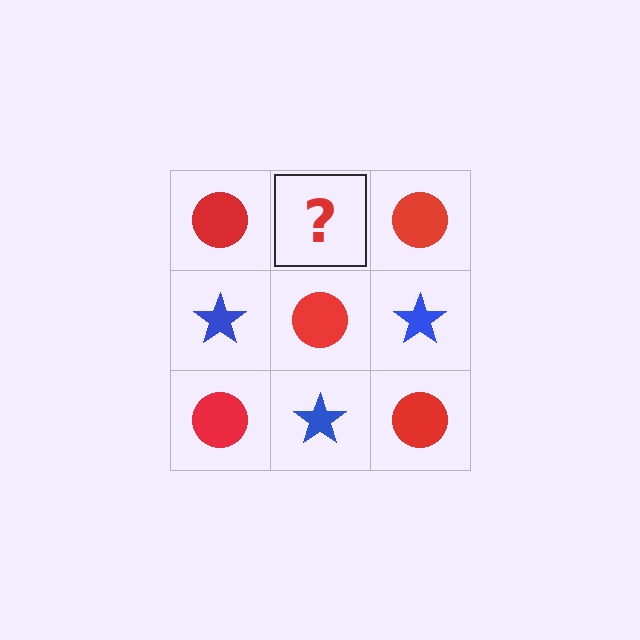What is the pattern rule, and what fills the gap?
The rule is that it alternates red circle and blue star in a checkerboard pattern. The gap should be filled with a blue star.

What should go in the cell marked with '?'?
The missing cell should contain a blue star.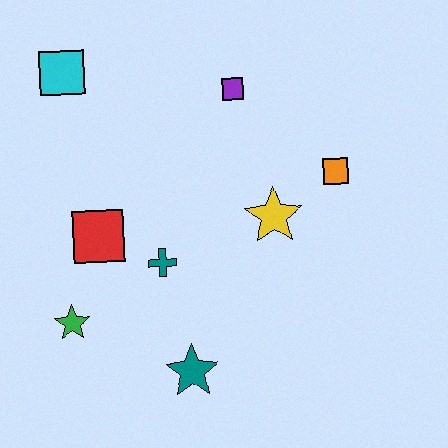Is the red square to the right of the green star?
Yes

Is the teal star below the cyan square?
Yes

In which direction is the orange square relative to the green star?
The orange square is to the right of the green star.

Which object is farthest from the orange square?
The green star is farthest from the orange square.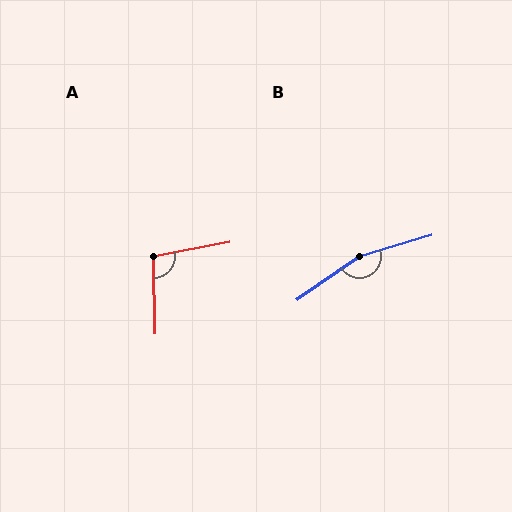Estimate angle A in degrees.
Approximately 100 degrees.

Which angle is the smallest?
A, at approximately 100 degrees.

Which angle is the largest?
B, at approximately 162 degrees.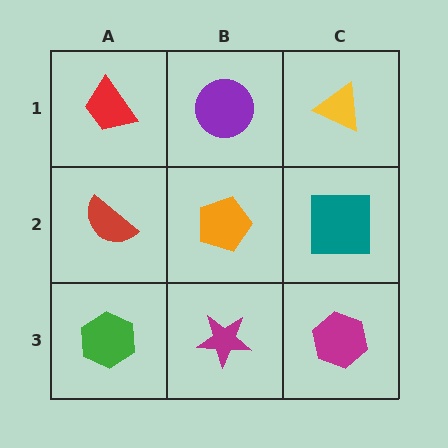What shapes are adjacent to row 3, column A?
A red semicircle (row 2, column A), a magenta star (row 3, column B).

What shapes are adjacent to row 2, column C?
A yellow triangle (row 1, column C), a magenta hexagon (row 3, column C), an orange pentagon (row 2, column B).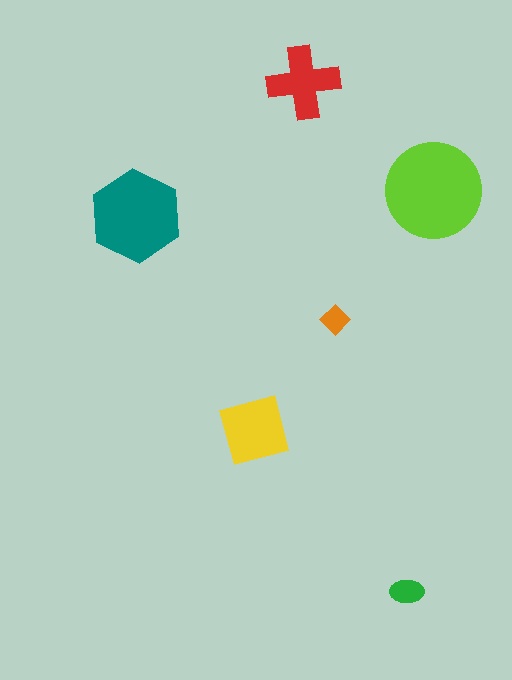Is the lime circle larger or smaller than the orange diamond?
Larger.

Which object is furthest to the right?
The lime circle is rightmost.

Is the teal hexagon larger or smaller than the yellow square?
Larger.